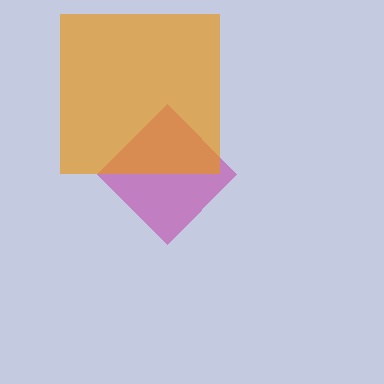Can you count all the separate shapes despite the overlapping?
Yes, there are 2 separate shapes.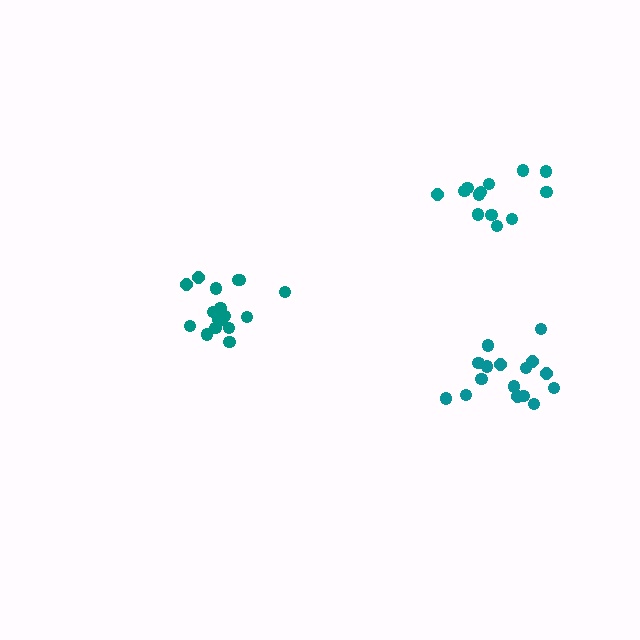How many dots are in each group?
Group 1: 13 dots, Group 2: 17 dots, Group 3: 16 dots (46 total).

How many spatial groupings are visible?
There are 3 spatial groupings.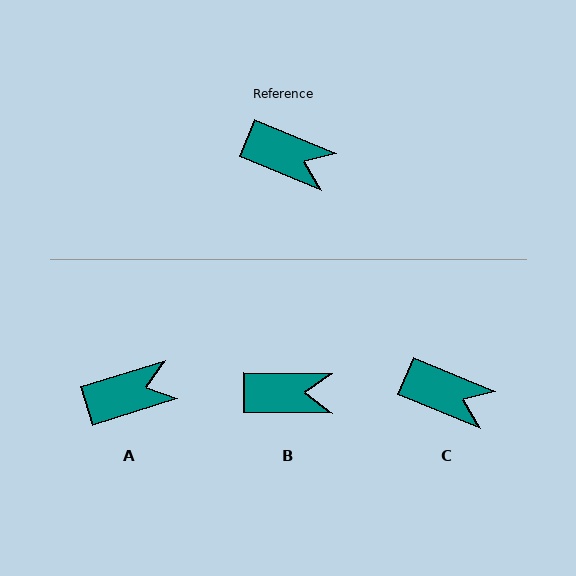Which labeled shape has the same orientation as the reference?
C.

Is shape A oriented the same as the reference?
No, it is off by about 40 degrees.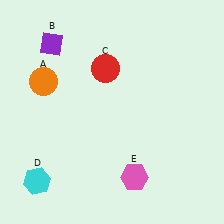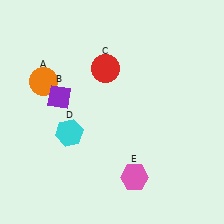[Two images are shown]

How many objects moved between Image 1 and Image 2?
2 objects moved between the two images.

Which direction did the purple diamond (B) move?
The purple diamond (B) moved down.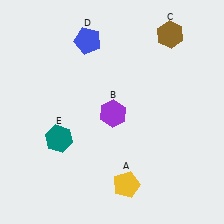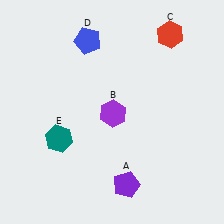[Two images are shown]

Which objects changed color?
A changed from yellow to purple. C changed from brown to red.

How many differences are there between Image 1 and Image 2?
There are 2 differences between the two images.